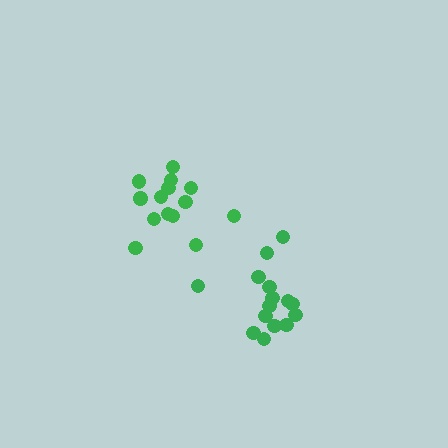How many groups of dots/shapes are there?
There are 2 groups.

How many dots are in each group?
Group 1: 15 dots, Group 2: 14 dots (29 total).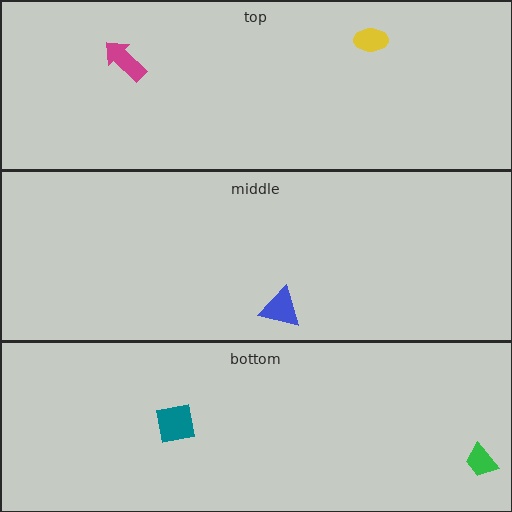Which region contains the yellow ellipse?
The top region.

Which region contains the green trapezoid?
The bottom region.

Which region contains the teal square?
The bottom region.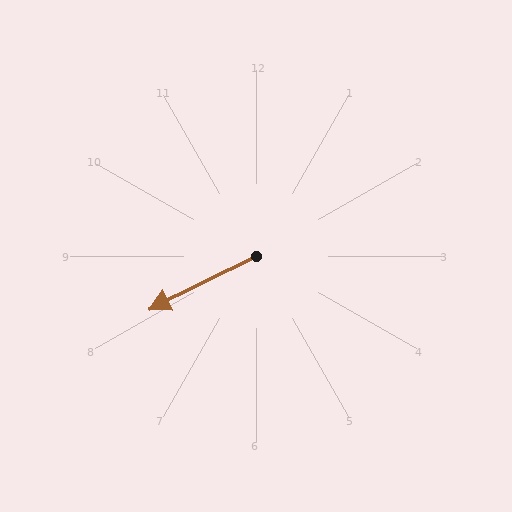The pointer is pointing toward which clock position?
Roughly 8 o'clock.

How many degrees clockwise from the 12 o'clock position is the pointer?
Approximately 243 degrees.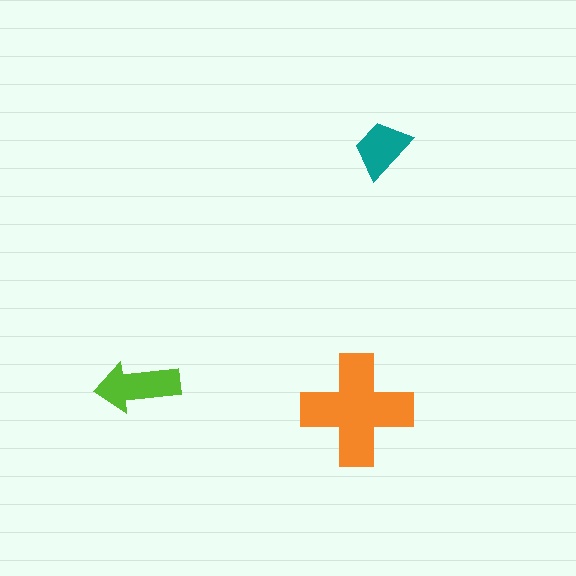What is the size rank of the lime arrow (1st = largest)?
2nd.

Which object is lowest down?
The orange cross is bottommost.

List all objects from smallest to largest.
The teal trapezoid, the lime arrow, the orange cross.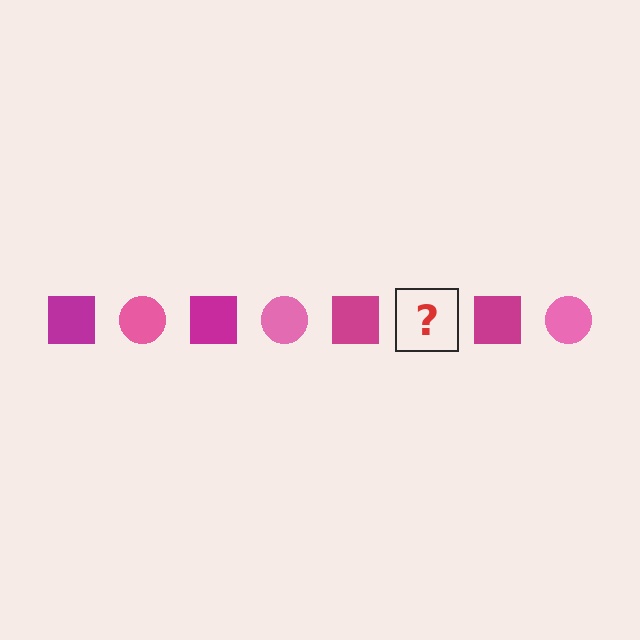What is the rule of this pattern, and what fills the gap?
The rule is that the pattern alternates between magenta square and pink circle. The gap should be filled with a pink circle.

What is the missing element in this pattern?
The missing element is a pink circle.